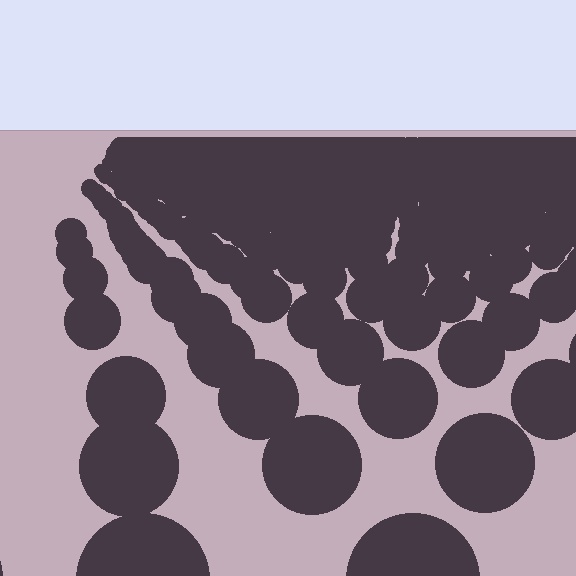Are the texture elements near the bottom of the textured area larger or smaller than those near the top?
Larger. Near the bottom, elements are closer to the viewer and appear at a bigger on-screen size.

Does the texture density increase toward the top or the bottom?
Density increases toward the top.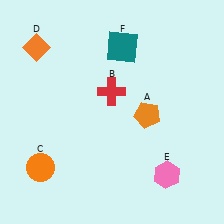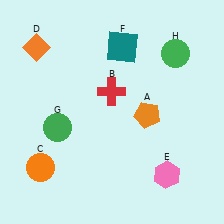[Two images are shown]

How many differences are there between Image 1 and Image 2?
There are 2 differences between the two images.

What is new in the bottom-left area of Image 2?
A green circle (G) was added in the bottom-left area of Image 2.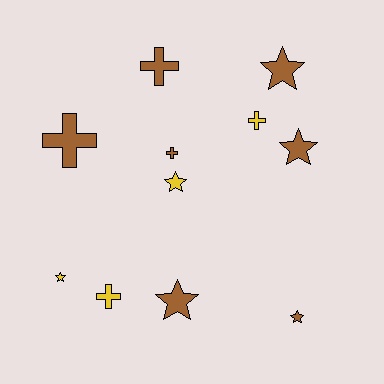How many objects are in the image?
There are 11 objects.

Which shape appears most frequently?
Star, with 6 objects.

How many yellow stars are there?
There are 2 yellow stars.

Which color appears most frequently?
Brown, with 7 objects.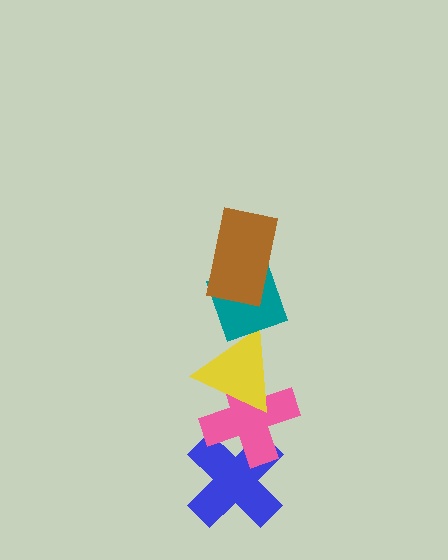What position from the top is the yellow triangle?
The yellow triangle is 3rd from the top.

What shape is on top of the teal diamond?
The brown rectangle is on top of the teal diamond.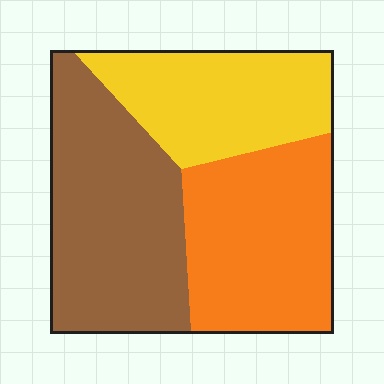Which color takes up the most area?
Brown, at roughly 40%.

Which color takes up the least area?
Yellow, at roughly 25%.